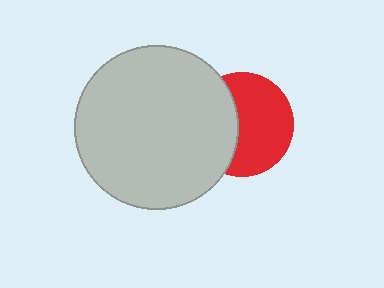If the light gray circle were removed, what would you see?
You would see the complete red circle.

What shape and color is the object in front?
The object in front is a light gray circle.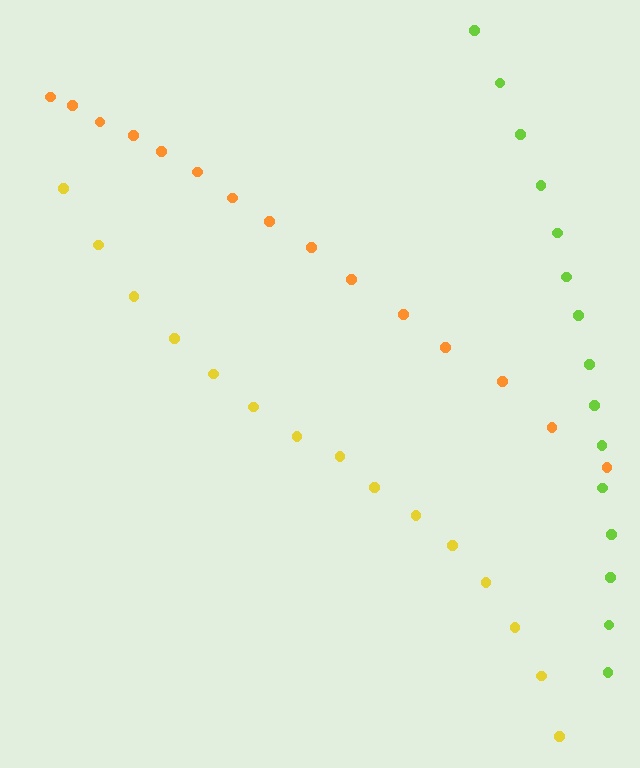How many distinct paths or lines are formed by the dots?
There are 3 distinct paths.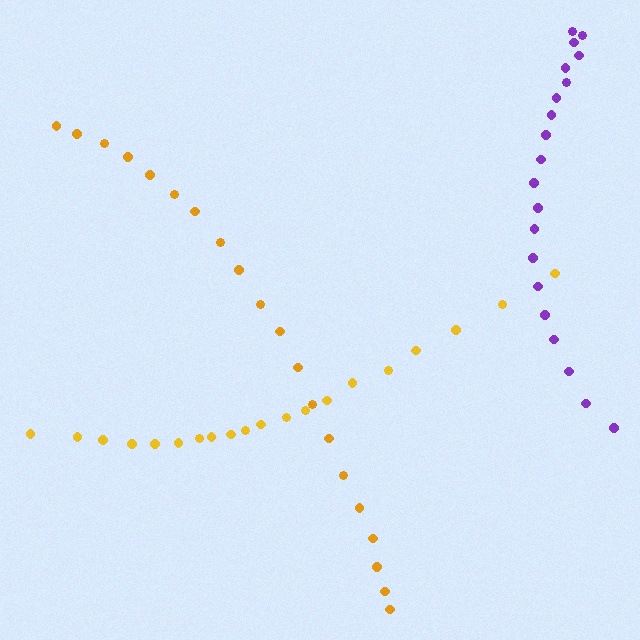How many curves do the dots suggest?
There are 3 distinct paths.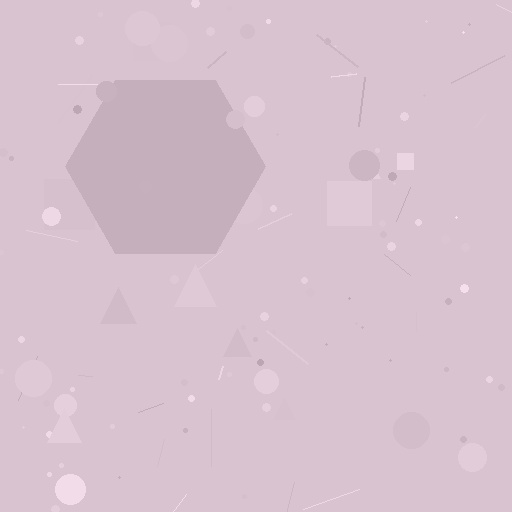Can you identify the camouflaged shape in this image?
The camouflaged shape is a hexagon.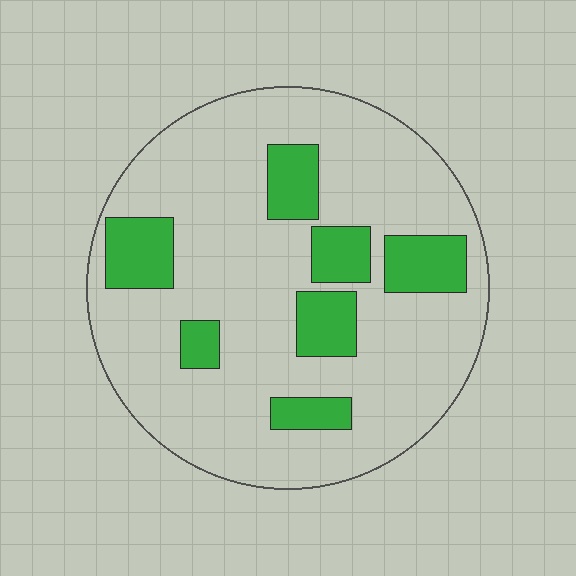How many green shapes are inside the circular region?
7.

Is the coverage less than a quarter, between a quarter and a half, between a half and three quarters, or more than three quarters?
Less than a quarter.